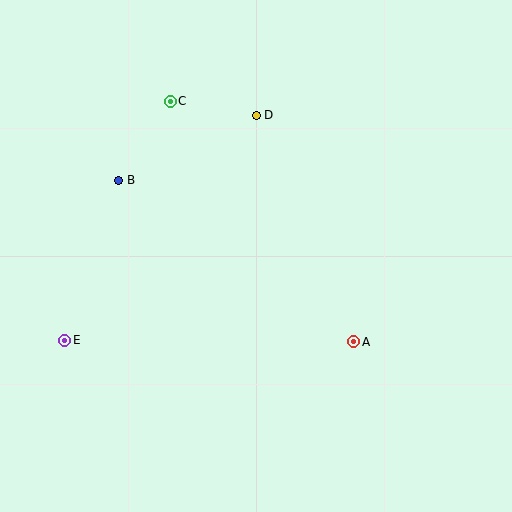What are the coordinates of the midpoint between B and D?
The midpoint between B and D is at (187, 148).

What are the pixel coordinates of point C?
Point C is at (170, 101).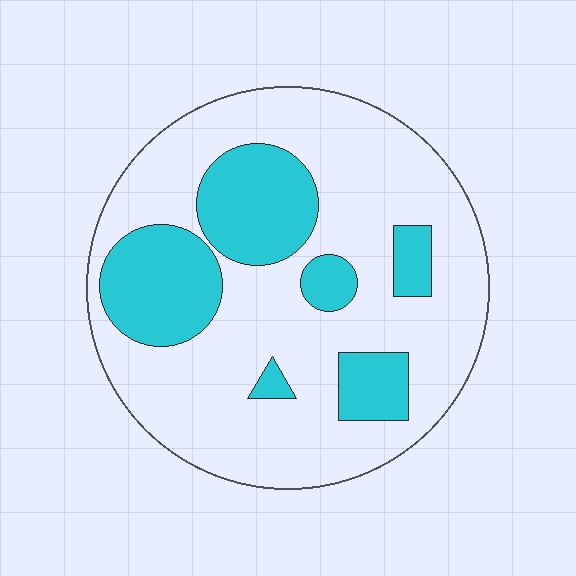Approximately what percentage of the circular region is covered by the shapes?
Approximately 30%.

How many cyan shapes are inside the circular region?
6.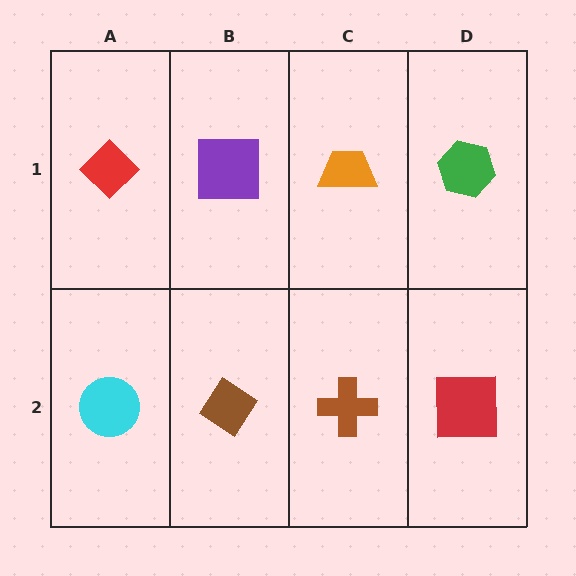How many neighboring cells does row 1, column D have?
2.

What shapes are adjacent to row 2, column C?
An orange trapezoid (row 1, column C), a brown diamond (row 2, column B), a red square (row 2, column D).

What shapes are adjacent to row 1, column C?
A brown cross (row 2, column C), a purple square (row 1, column B), a green hexagon (row 1, column D).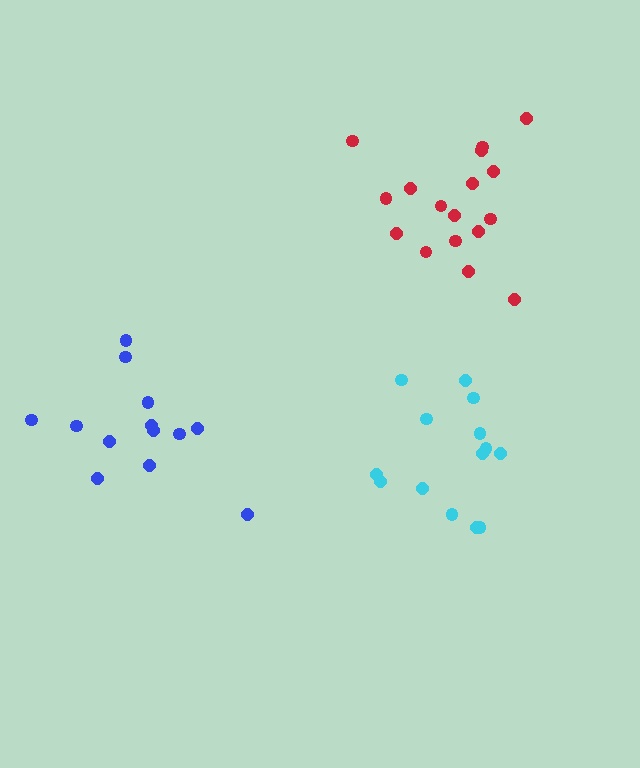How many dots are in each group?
Group 1: 17 dots, Group 2: 13 dots, Group 3: 14 dots (44 total).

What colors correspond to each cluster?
The clusters are colored: red, blue, cyan.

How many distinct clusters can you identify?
There are 3 distinct clusters.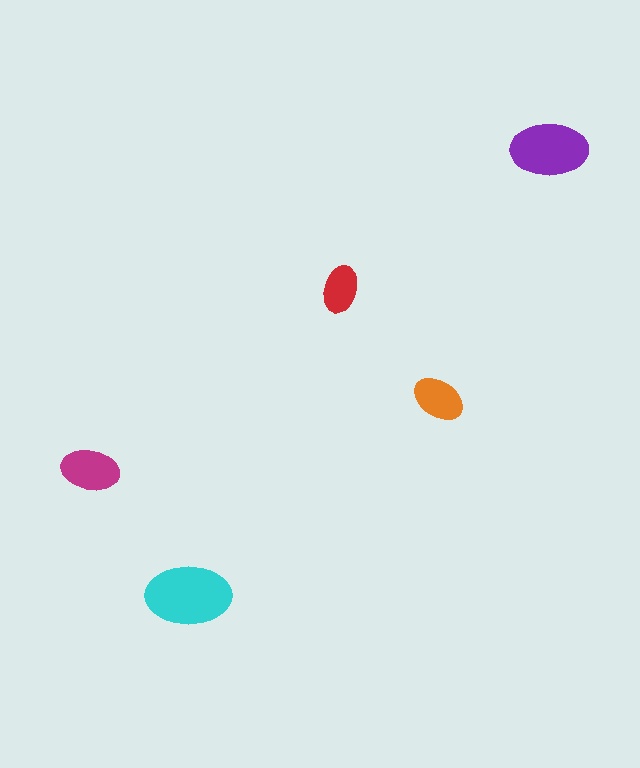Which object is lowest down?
The cyan ellipse is bottommost.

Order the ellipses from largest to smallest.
the cyan one, the purple one, the magenta one, the orange one, the red one.